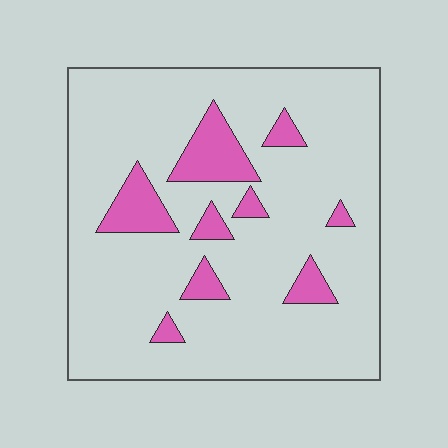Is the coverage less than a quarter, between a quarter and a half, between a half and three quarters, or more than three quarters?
Less than a quarter.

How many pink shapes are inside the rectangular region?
9.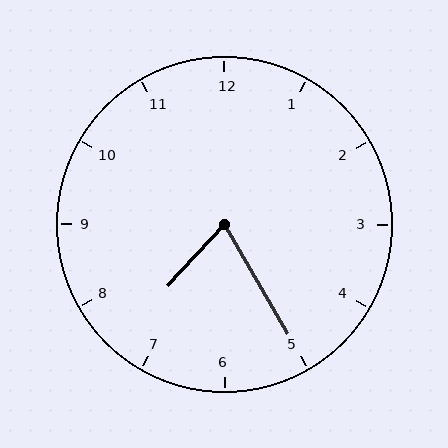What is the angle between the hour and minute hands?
Approximately 72 degrees.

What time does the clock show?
7:25.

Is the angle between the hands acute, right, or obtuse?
It is acute.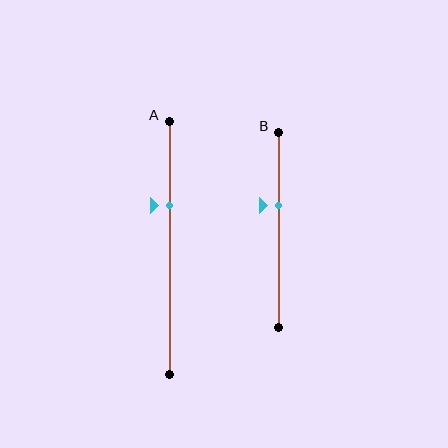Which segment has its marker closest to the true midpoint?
Segment B has its marker closest to the true midpoint.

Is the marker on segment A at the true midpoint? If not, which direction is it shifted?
No, the marker on segment A is shifted upward by about 17% of the segment length.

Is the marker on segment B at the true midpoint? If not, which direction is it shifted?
No, the marker on segment B is shifted upward by about 12% of the segment length.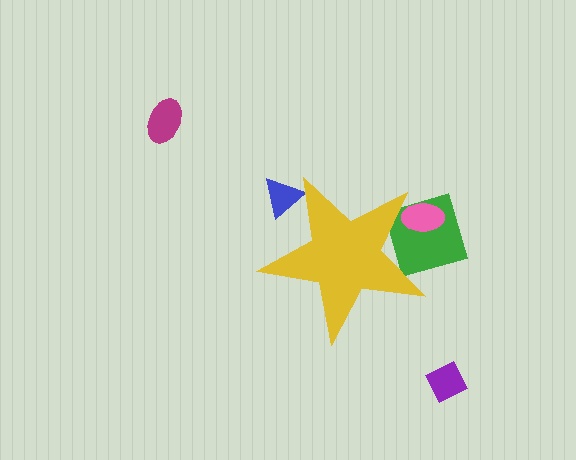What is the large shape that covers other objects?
A yellow star.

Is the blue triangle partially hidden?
Yes, the blue triangle is partially hidden behind the yellow star.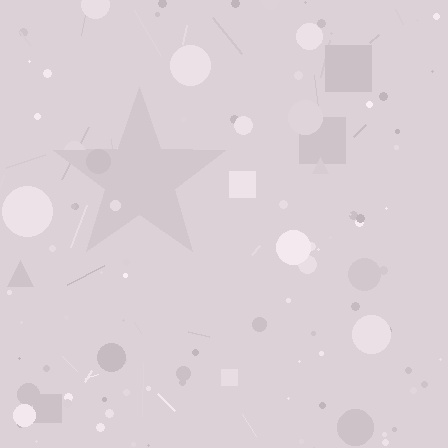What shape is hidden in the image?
A star is hidden in the image.